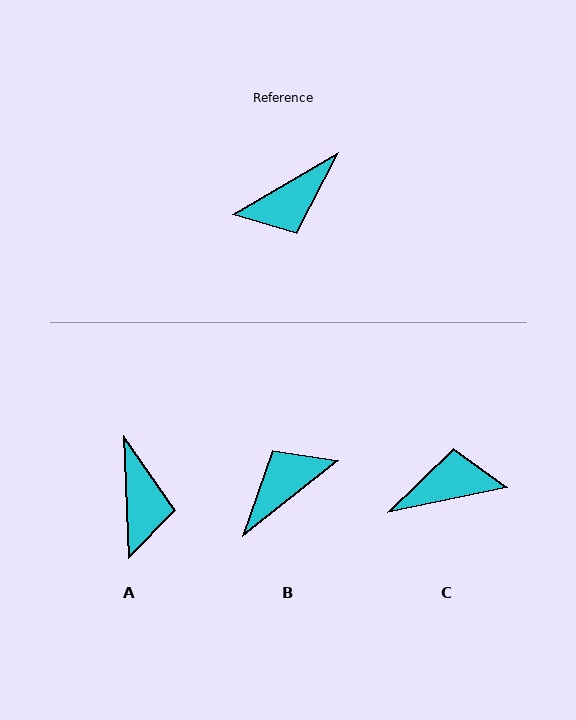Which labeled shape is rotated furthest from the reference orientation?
B, about 172 degrees away.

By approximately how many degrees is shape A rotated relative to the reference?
Approximately 62 degrees counter-clockwise.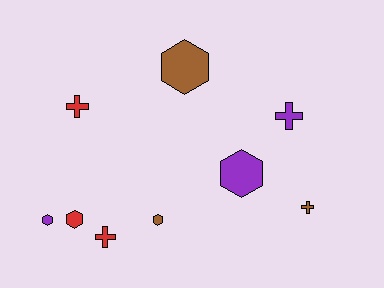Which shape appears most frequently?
Hexagon, with 5 objects.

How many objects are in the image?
There are 9 objects.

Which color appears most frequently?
Brown, with 3 objects.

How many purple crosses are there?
There is 1 purple cross.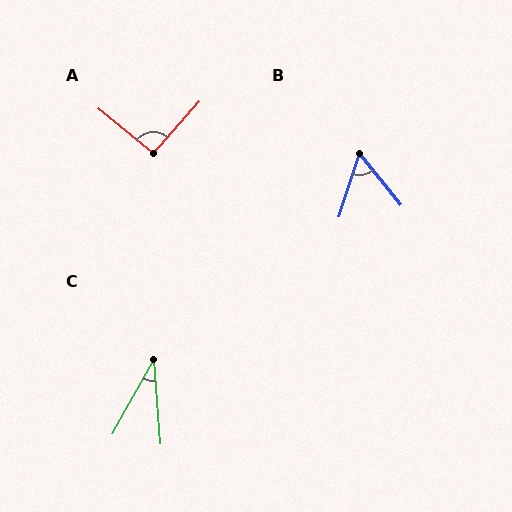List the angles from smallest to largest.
C (34°), B (57°), A (93°).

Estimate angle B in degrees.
Approximately 57 degrees.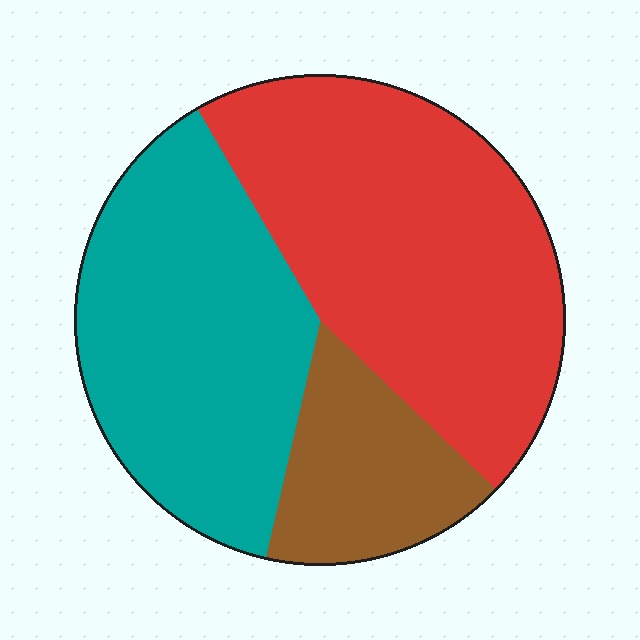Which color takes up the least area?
Brown, at roughly 15%.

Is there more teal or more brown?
Teal.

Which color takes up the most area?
Red, at roughly 45%.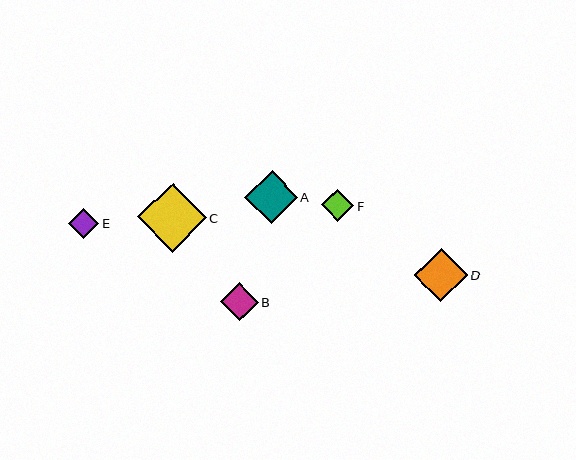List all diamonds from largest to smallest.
From largest to smallest: C, D, A, B, F, E.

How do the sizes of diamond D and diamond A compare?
Diamond D and diamond A are approximately the same size.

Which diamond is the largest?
Diamond C is the largest with a size of approximately 69 pixels.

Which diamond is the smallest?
Diamond E is the smallest with a size of approximately 30 pixels.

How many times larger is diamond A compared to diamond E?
Diamond A is approximately 1.8 times the size of diamond E.